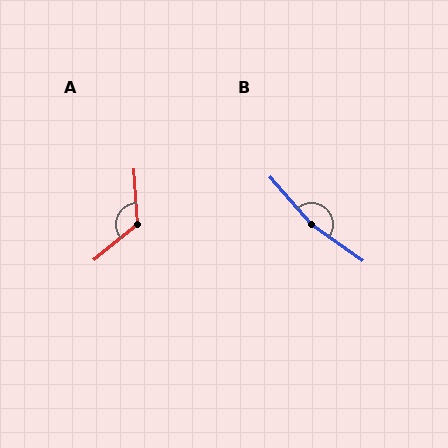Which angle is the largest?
B, at approximately 167 degrees.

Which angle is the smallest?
A, at approximately 126 degrees.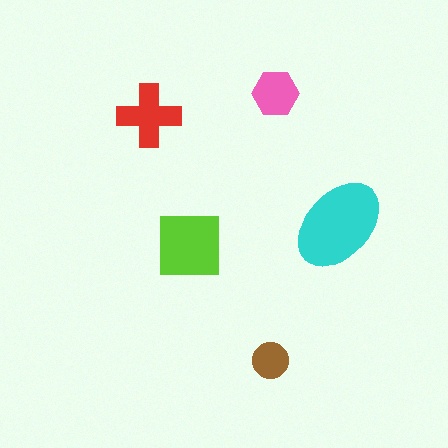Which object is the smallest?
The brown circle.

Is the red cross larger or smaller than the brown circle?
Larger.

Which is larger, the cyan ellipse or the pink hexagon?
The cyan ellipse.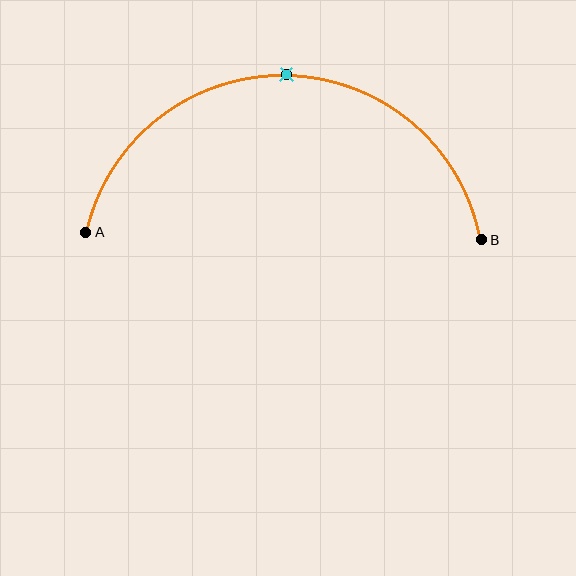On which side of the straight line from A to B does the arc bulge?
The arc bulges above the straight line connecting A and B.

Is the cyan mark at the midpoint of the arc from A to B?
Yes. The cyan mark lies on the arc at equal arc-length from both A and B — it is the arc midpoint.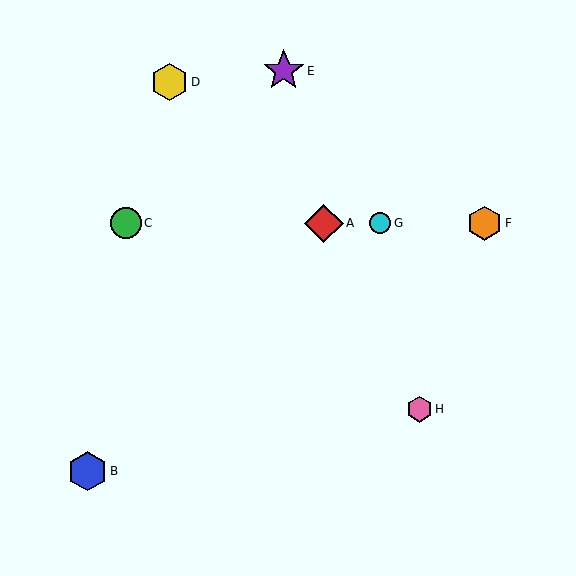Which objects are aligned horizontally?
Objects A, C, F, G are aligned horizontally.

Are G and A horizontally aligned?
Yes, both are at y≈223.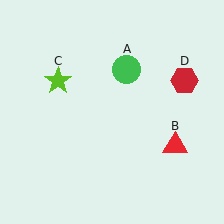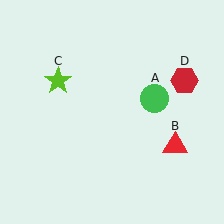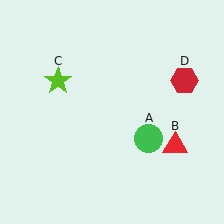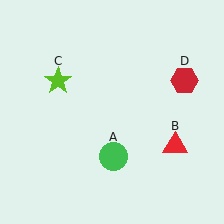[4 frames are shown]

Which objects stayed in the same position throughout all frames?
Red triangle (object B) and lime star (object C) and red hexagon (object D) remained stationary.